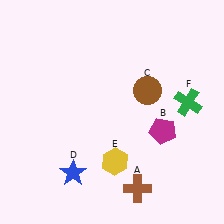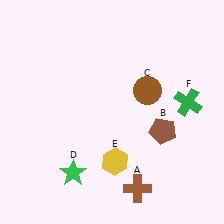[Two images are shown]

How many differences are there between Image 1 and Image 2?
There are 2 differences between the two images.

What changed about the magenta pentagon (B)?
In Image 1, B is magenta. In Image 2, it changed to brown.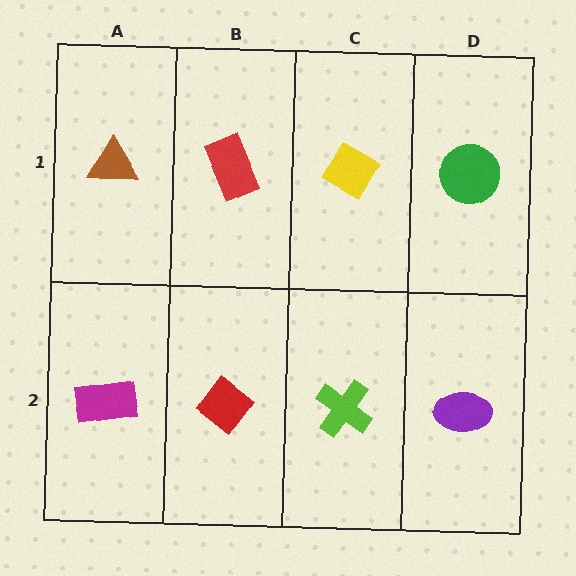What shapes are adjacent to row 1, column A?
A magenta rectangle (row 2, column A), a red rectangle (row 1, column B).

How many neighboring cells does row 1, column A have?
2.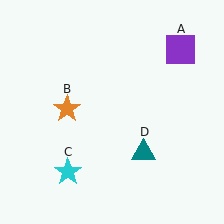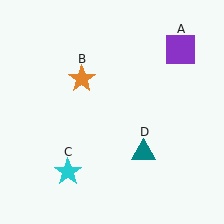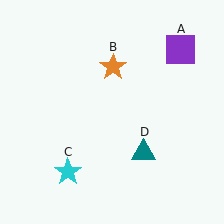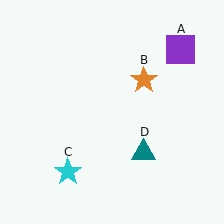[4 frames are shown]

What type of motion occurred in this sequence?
The orange star (object B) rotated clockwise around the center of the scene.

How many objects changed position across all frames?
1 object changed position: orange star (object B).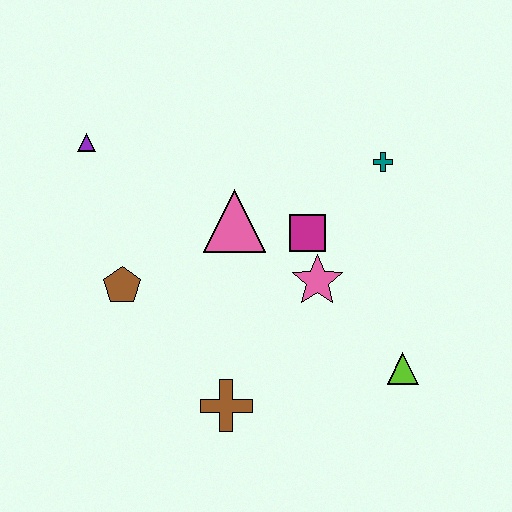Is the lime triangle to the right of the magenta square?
Yes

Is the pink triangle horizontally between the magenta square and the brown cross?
Yes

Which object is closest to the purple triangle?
The brown pentagon is closest to the purple triangle.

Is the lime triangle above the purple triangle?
No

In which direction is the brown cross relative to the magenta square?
The brown cross is below the magenta square.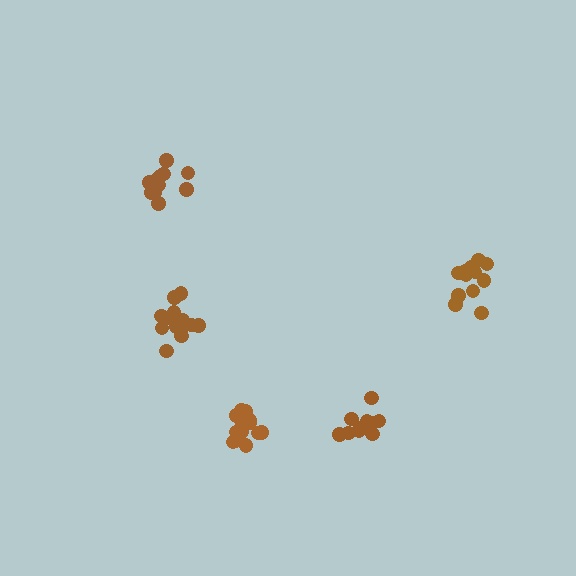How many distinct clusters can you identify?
There are 5 distinct clusters.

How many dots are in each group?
Group 1: 14 dots, Group 2: 13 dots, Group 3: 12 dots, Group 4: 11 dots, Group 5: 10 dots (60 total).